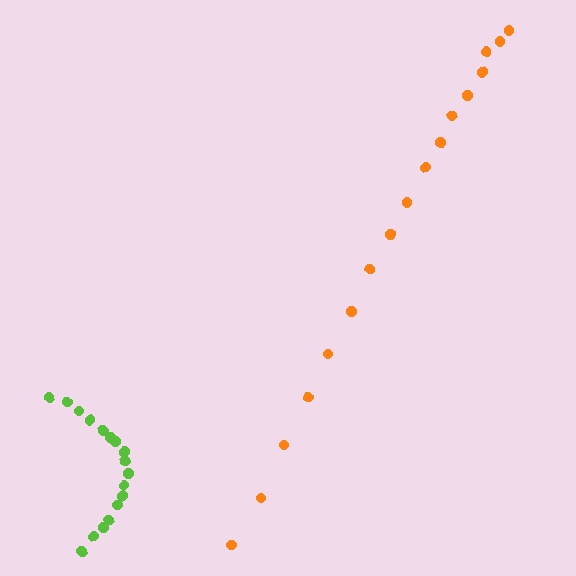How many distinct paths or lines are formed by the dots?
There are 2 distinct paths.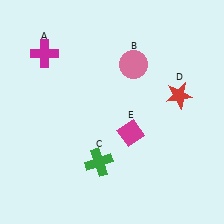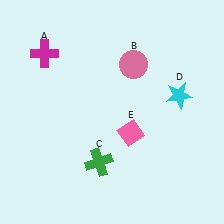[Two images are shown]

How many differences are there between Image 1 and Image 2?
There are 2 differences between the two images.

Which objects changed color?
D changed from red to cyan. E changed from magenta to pink.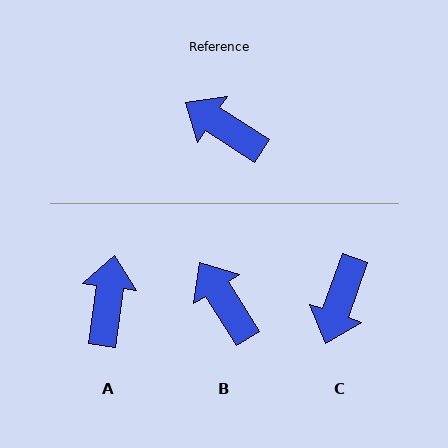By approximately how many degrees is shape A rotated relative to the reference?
Approximately 65 degrees clockwise.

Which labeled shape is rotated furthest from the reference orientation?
C, about 103 degrees away.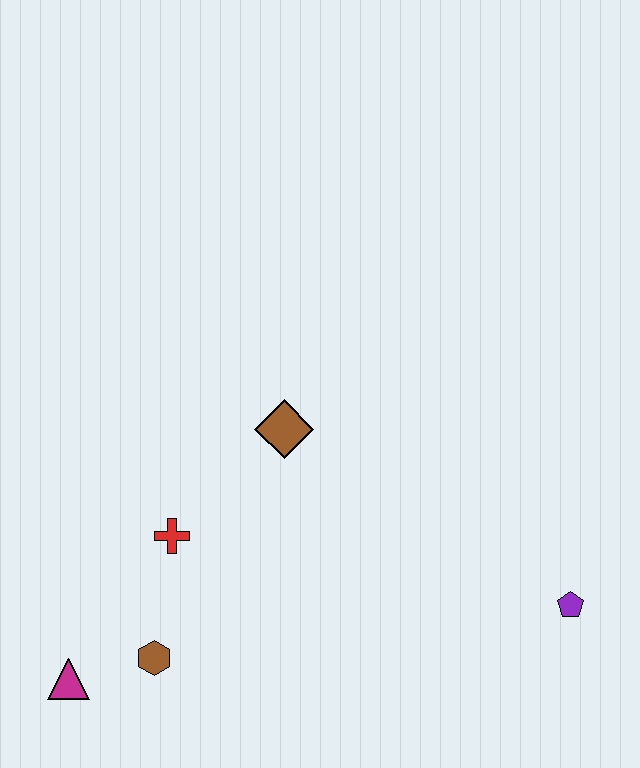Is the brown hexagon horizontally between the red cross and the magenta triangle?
Yes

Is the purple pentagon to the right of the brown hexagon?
Yes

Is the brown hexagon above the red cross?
No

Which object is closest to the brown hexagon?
The magenta triangle is closest to the brown hexagon.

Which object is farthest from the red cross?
The purple pentagon is farthest from the red cross.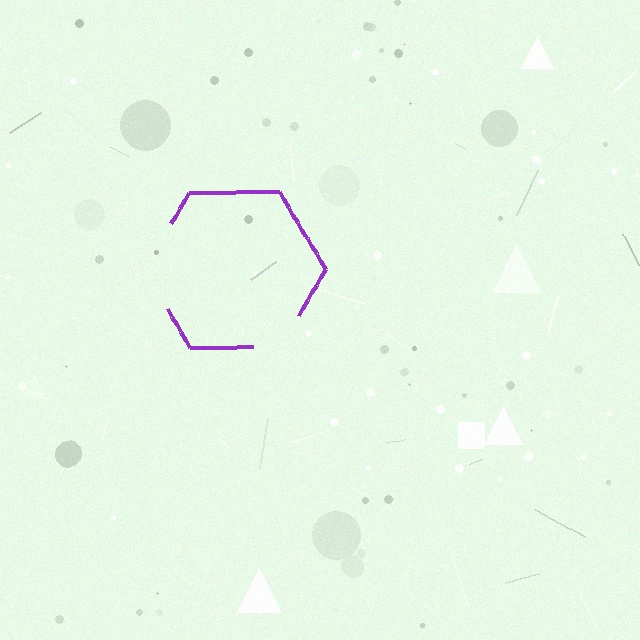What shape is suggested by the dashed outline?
The dashed outline suggests a hexagon.